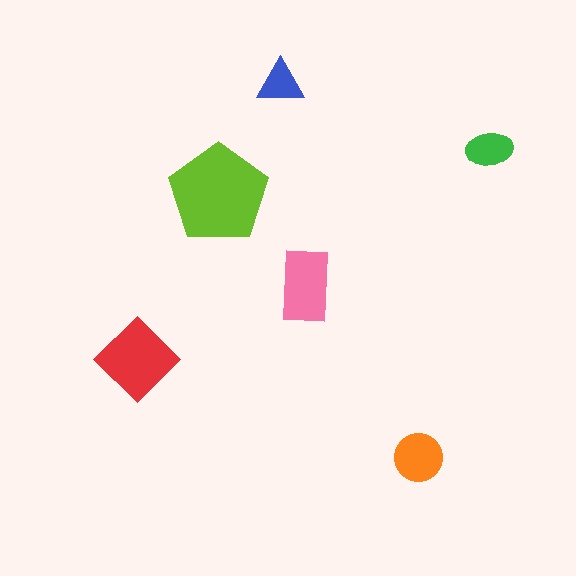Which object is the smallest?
The blue triangle.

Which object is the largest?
The lime pentagon.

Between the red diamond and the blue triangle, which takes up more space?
The red diamond.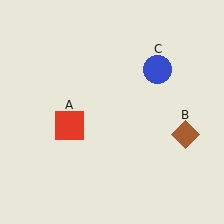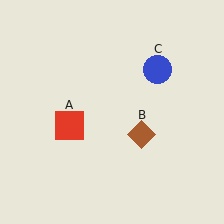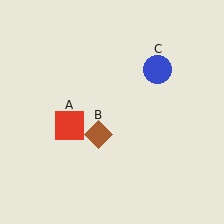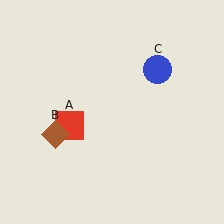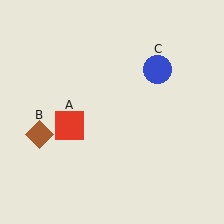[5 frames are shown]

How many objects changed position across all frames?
1 object changed position: brown diamond (object B).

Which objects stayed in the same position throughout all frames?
Red square (object A) and blue circle (object C) remained stationary.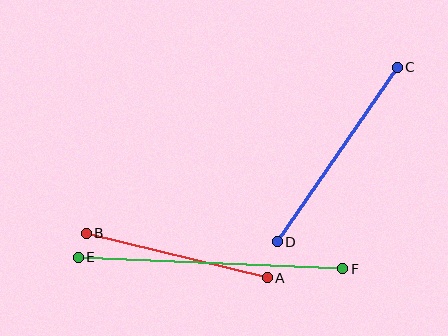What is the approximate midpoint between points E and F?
The midpoint is at approximately (211, 263) pixels.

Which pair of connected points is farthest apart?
Points E and F are farthest apart.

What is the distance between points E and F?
The distance is approximately 265 pixels.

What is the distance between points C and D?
The distance is approximately 212 pixels.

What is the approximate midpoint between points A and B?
The midpoint is at approximately (177, 255) pixels.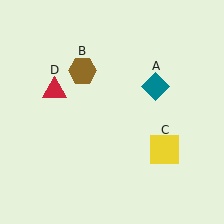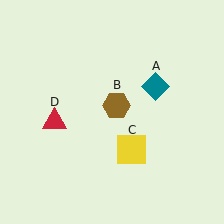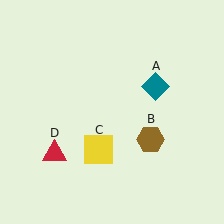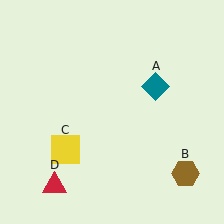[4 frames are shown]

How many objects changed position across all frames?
3 objects changed position: brown hexagon (object B), yellow square (object C), red triangle (object D).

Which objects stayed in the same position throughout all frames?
Teal diamond (object A) remained stationary.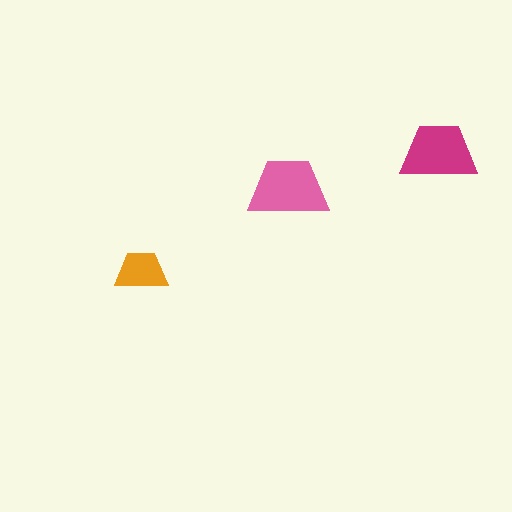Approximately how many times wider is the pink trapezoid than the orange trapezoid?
About 1.5 times wider.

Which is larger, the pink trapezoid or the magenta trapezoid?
The pink one.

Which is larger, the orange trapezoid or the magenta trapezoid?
The magenta one.